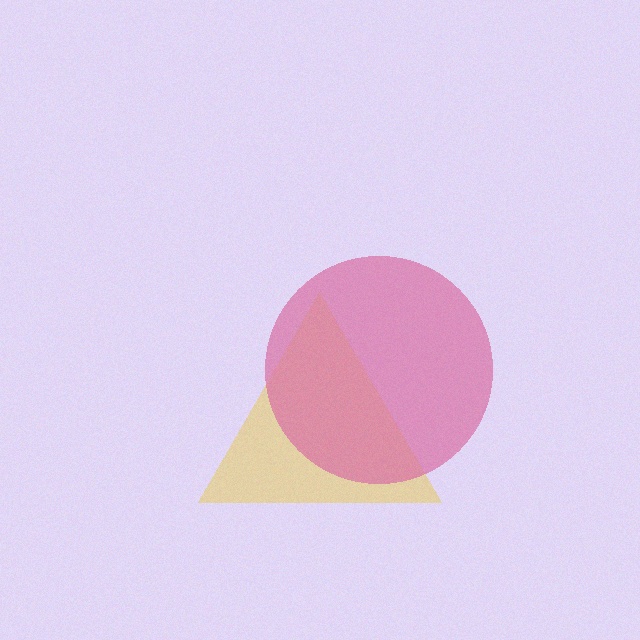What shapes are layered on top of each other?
The layered shapes are: a yellow triangle, a pink circle.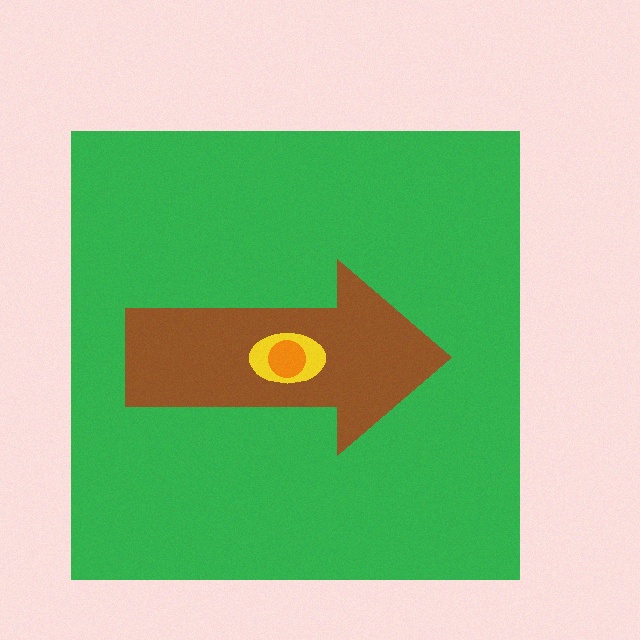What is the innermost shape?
The orange circle.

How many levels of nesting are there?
4.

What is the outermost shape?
The green square.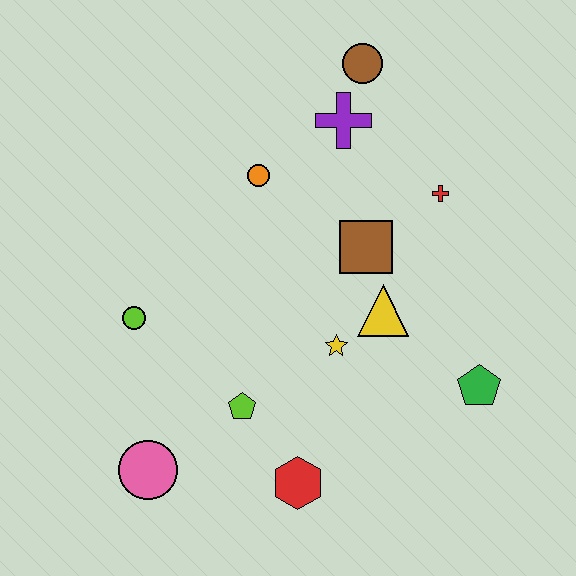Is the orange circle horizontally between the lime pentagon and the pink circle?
No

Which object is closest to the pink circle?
The lime pentagon is closest to the pink circle.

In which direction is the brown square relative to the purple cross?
The brown square is below the purple cross.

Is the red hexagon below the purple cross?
Yes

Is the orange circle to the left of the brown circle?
Yes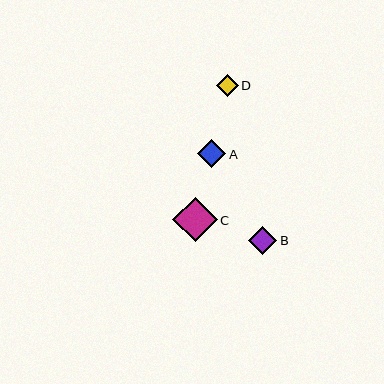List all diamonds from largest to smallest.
From largest to smallest: C, A, B, D.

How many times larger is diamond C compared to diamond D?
Diamond C is approximately 2.1 times the size of diamond D.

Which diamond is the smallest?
Diamond D is the smallest with a size of approximately 22 pixels.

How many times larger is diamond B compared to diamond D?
Diamond B is approximately 1.3 times the size of diamond D.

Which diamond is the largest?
Diamond C is the largest with a size of approximately 44 pixels.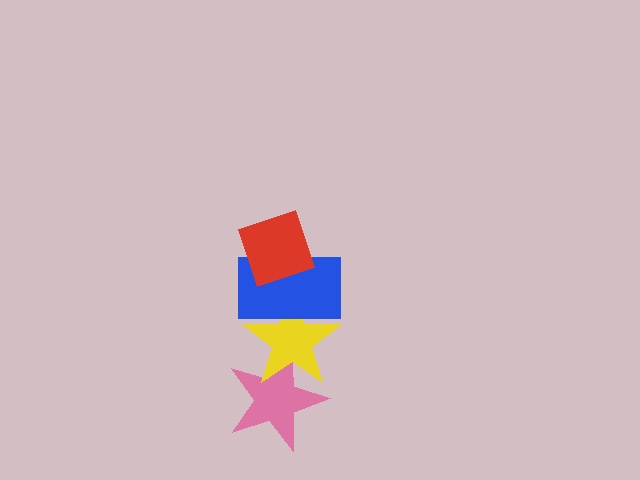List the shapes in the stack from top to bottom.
From top to bottom: the red diamond, the blue rectangle, the yellow star, the pink star.